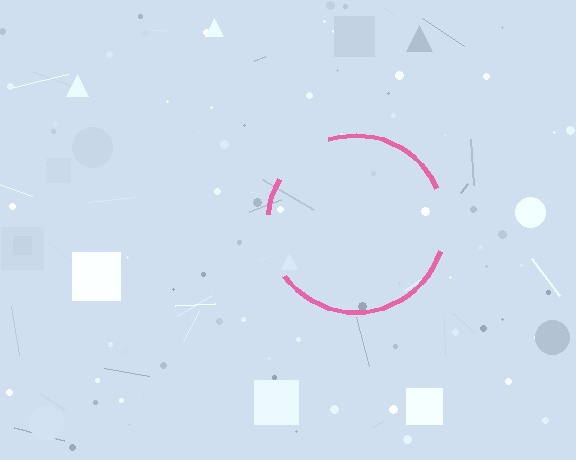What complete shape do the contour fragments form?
The contour fragments form a circle.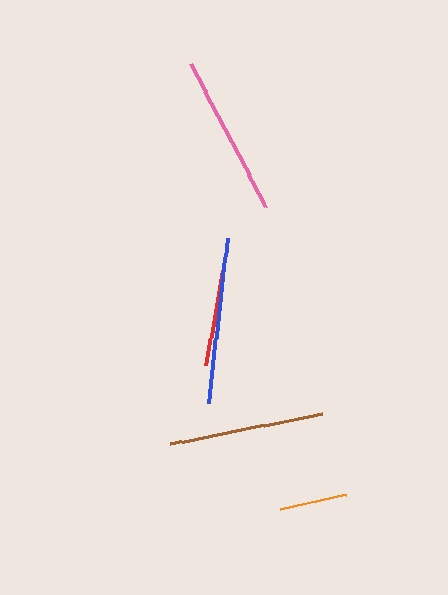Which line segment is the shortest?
The orange line is the shortest at approximately 67 pixels.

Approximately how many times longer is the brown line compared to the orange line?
The brown line is approximately 2.3 times the length of the orange line.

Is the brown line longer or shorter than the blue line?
The blue line is longer than the brown line.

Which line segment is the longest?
The blue line is the longest at approximately 166 pixels.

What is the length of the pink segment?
The pink segment is approximately 163 pixels long.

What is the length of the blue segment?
The blue segment is approximately 166 pixels long.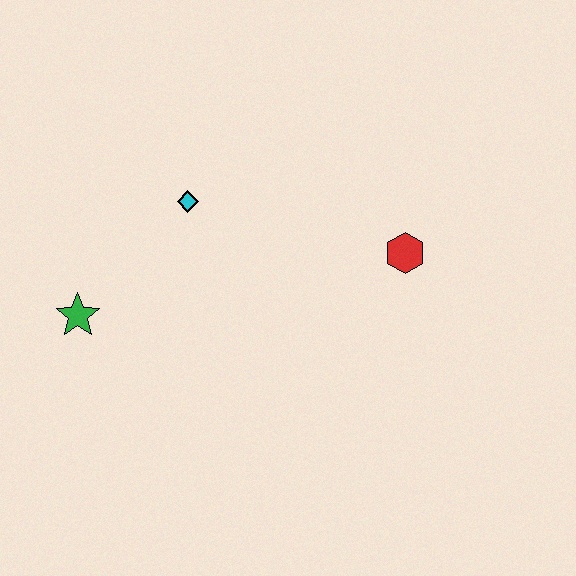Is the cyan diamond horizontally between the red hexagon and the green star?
Yes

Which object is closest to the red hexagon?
The cyan diamond is closest to the red hexagon.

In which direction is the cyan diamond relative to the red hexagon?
The cyan diamond is to the left of the red hexagon.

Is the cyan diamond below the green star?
No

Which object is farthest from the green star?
The red hexagon is farthest from the green star.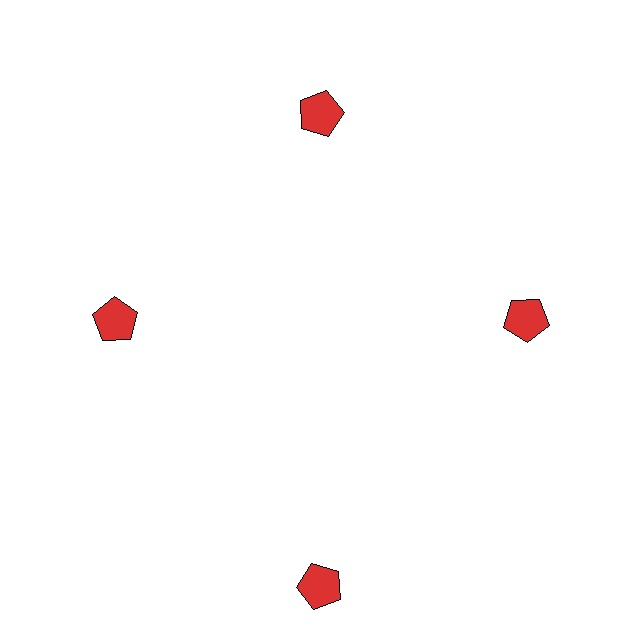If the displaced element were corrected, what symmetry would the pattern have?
It would have 4-fold rotational symmetry — the pattern would map onto itself every 90 degrees.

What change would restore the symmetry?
The symmetry would be restored by moving it inward, back onto the ring so that all 4 pentagons sit at equal angles and equal distance from the center.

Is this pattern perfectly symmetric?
No. The 4 red pentagons are arranged in a ring, but one element near the 6 o'clock position is pushed outward from the center, breaking the 4-fold rotational symmetry.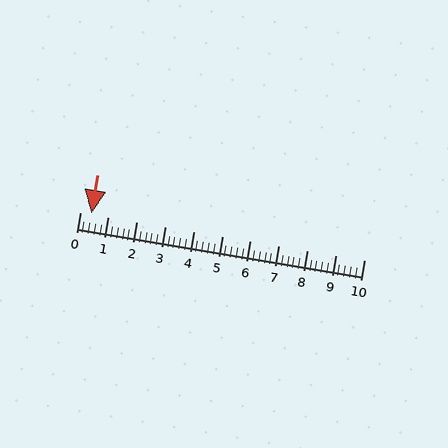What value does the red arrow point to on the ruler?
The red arrow points to approximately 0.4.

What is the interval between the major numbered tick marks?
The major tick marks are spaced 1 units apart.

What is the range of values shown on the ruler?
The ruler shows values from 0 to 10.